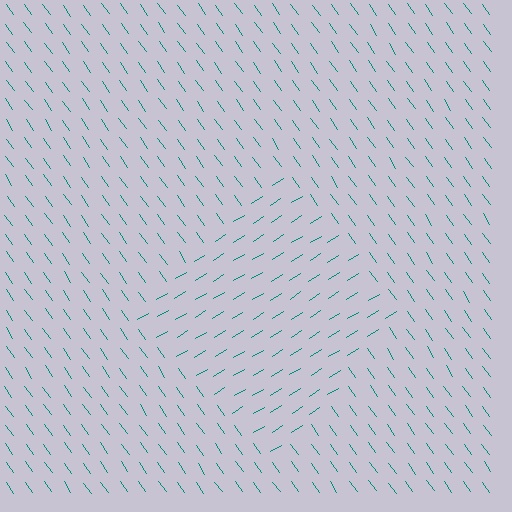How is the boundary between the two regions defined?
The boundary is defined purely by a change in line orientation (approximately 87 degrees difference). All lines are the same color and thickness.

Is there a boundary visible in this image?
Yes, there is a texture boundary formed by a change in line orientation.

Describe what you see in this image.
The image is filled with small teal line segments. A diamond region in the image has lines oriented differently from the surrounding lines, creating a visible texture boundary.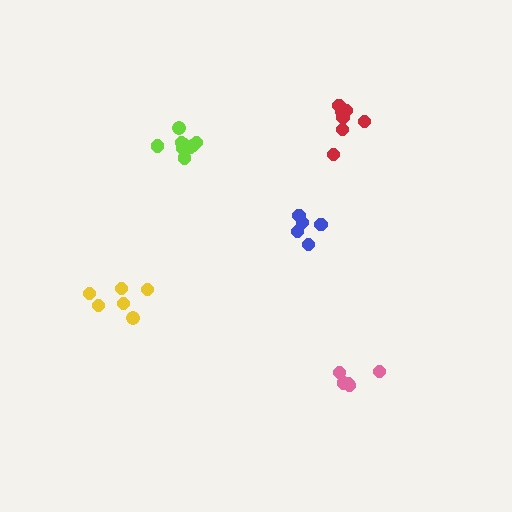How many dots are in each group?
Group 1: 9 dots, Group 2: 6 dots, Group 3: 7 dots, Group 4: 5 dots, Group 5: 5 dots (32 total).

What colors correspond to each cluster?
The clusters are colored: lime, yellow, red, blue, pink.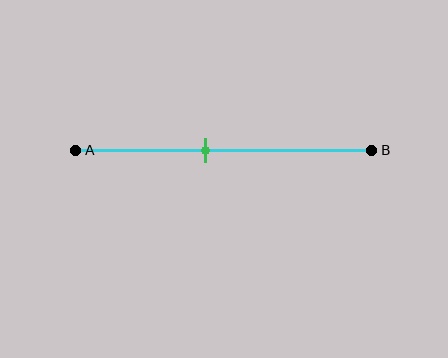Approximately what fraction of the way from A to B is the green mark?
The green mark is approximately 45% of the way from A to B.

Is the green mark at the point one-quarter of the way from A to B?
No, the mark is at about 45% from A, not at the 25% one-quarter point.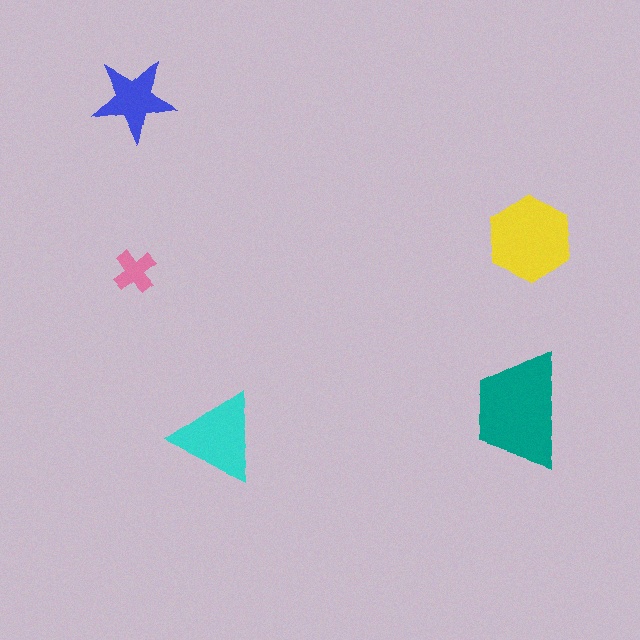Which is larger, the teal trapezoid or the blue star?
The teal trapezoid.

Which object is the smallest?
The pink cross.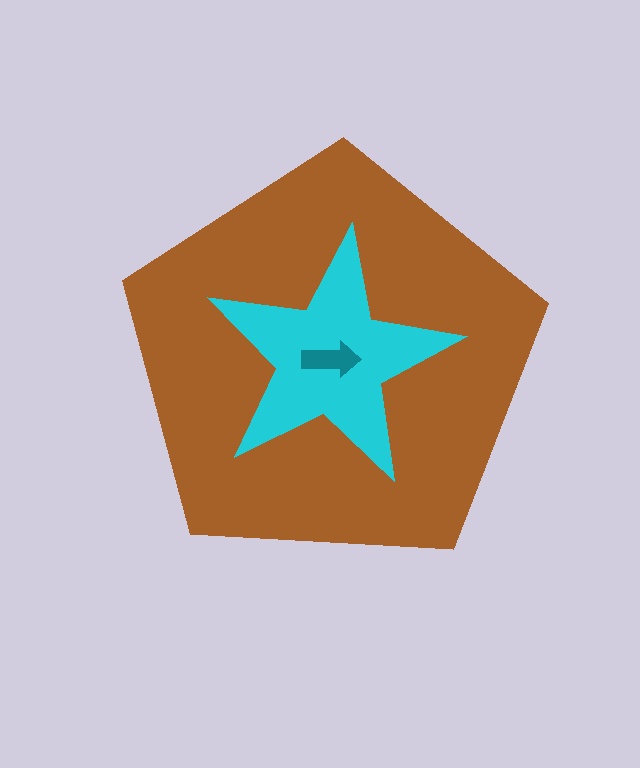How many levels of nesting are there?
3.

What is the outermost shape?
The brown pentagon.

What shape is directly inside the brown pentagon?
The cyan star.